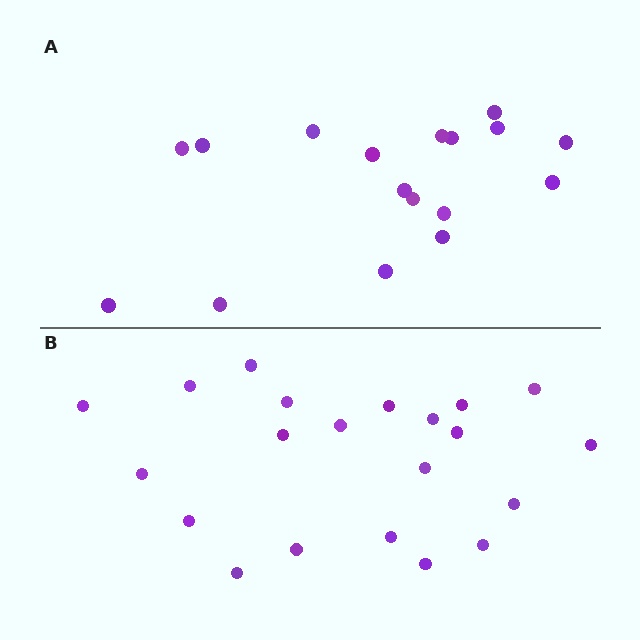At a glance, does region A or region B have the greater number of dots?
Region B (the bottom region) has more dots.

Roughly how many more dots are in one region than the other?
Region B has about 4 more dots than region A.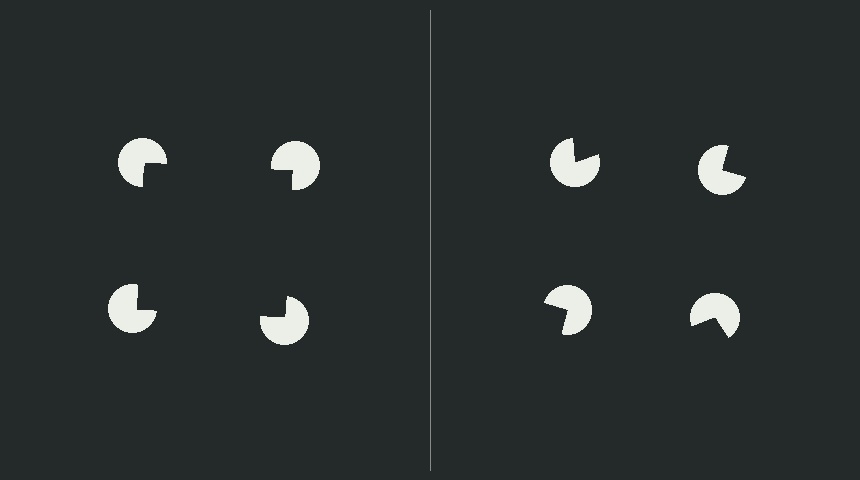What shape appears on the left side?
An illusory square.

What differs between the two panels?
The pac-man discs are positioned identically on both sides; only the wedge orientations differ. On the left they align to a square; on the right they are misaligned.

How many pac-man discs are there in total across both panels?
8 — 4 on each side.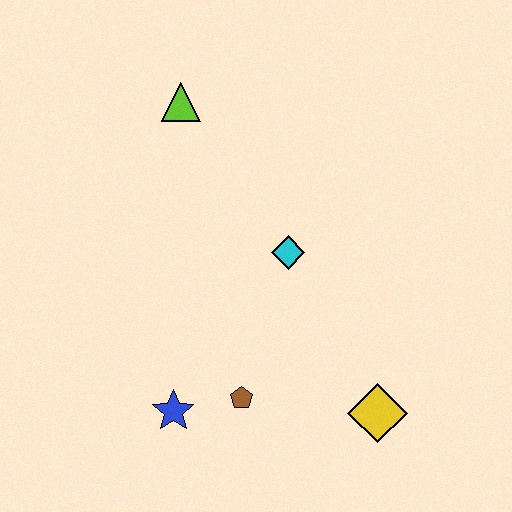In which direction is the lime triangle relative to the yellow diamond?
The lime triangle is above the yellow diamond.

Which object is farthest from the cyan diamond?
The blue star is farthest from the cyan diamond.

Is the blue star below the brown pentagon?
Yes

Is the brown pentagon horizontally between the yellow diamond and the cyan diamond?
No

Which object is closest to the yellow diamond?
The brown pentagon is closest to the yellow diamond.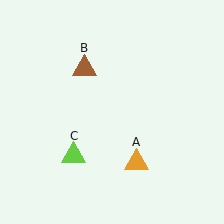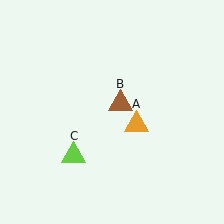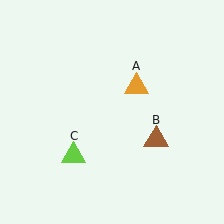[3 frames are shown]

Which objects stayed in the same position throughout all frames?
Lime triangle (object C) remained stationary.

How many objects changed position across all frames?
2 objects changed position: orange triangle (object A), brown triangle (object B).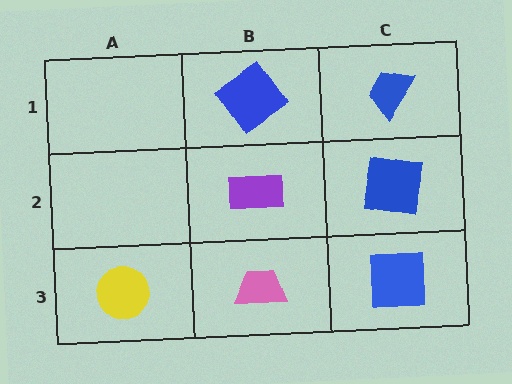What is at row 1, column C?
A blue trapezoid.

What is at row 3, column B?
A pink trapezoid.